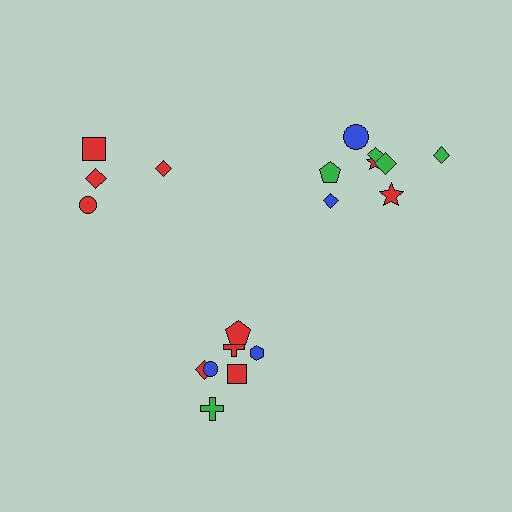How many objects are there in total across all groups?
There are 19 objects.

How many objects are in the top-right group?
There are 8 objects.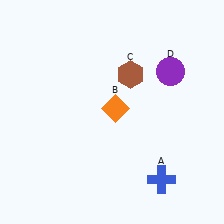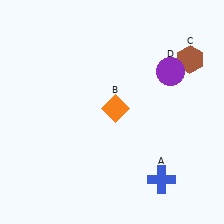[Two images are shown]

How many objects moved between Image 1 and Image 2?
1 object moved between the two images.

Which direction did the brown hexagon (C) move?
The brown hexagon (C) moved right.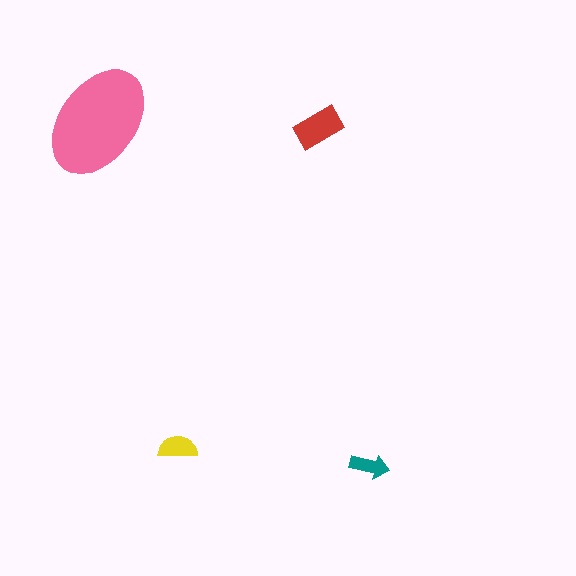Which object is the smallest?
The teal arrow.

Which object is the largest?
The pink ellipse.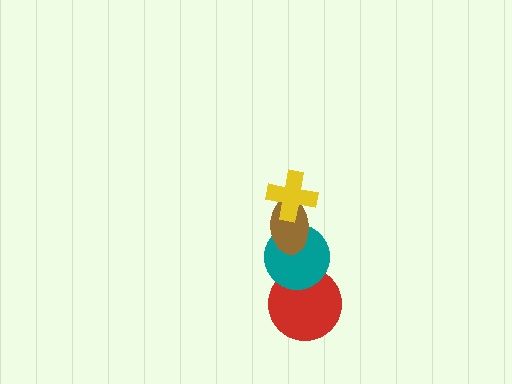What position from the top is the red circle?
The red circle is 4th from the top.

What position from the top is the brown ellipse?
The brown ellipse is 2nd from the top.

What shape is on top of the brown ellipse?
The yellow cross is on top of the brown ellipse.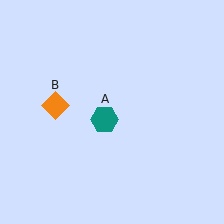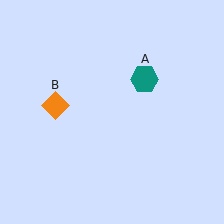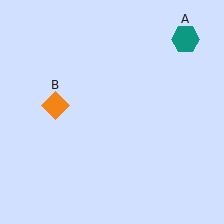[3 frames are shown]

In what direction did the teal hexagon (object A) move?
The teal hexagon (object A) moved up and to the right.